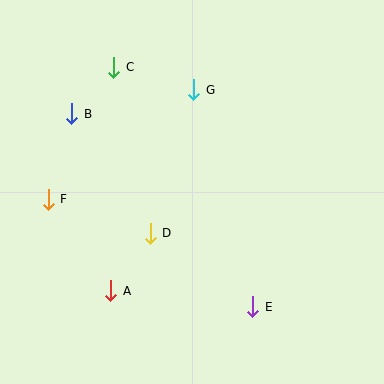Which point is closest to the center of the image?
Point D at (150, 233) is closest to the center.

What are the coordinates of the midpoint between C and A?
The midpoint between C and A is at (112, 179).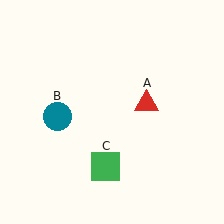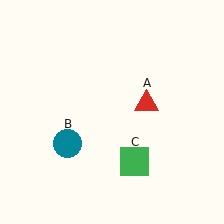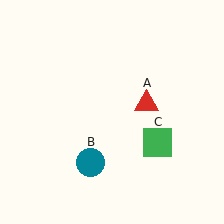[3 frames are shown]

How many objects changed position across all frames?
2 objects changed position: teal circle (object B), green square (object C).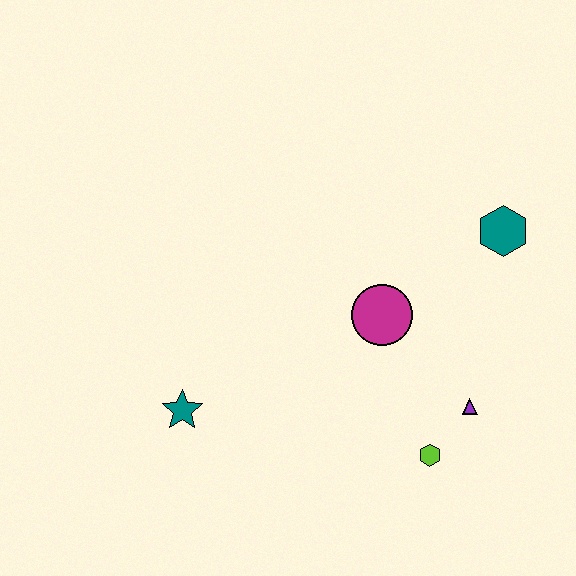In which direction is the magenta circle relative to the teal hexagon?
The magenta circle is to the left of the teal hexagon.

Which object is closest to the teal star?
The magenta circle is closest to the teal star.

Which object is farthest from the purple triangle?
The teal star is farthest from the purple triangle.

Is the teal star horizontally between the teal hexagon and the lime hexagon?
No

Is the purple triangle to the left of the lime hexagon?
No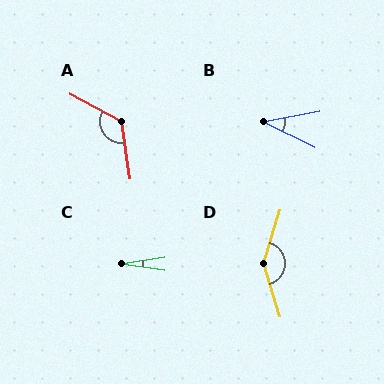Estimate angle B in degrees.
Approximately 37 degrees.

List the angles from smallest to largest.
C (17°), B (37°), A (126°), D (146°).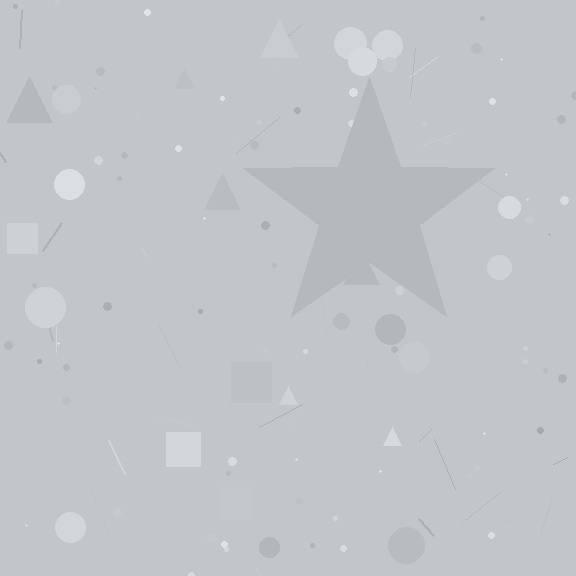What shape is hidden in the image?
A star is hidden in the image.